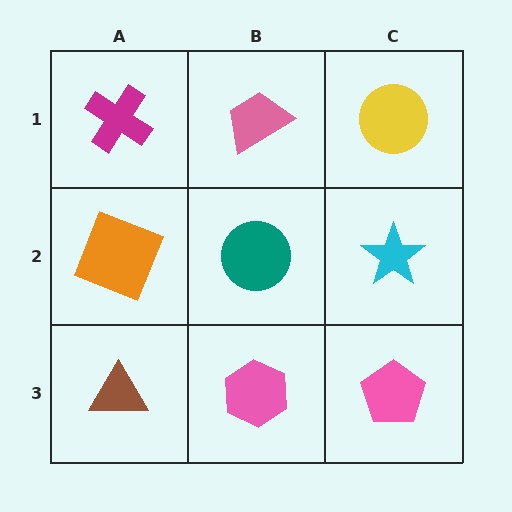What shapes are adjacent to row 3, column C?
A cyan star (row 2, column C), a pink hexagon (row 3, column B).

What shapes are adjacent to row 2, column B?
A pink trapezoid (row 1, column B), a pink hexagon (row 3, column B), an orange square (row 2, column A), a cyan star (row 2, column C).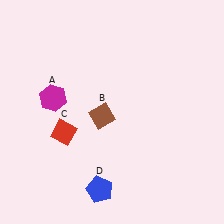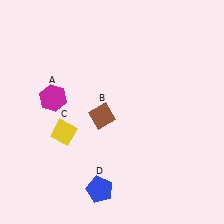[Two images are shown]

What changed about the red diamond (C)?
In Image 1, C is red. In Image 2, it changed to yellow.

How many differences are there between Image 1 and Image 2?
There is 1 difference between the two images.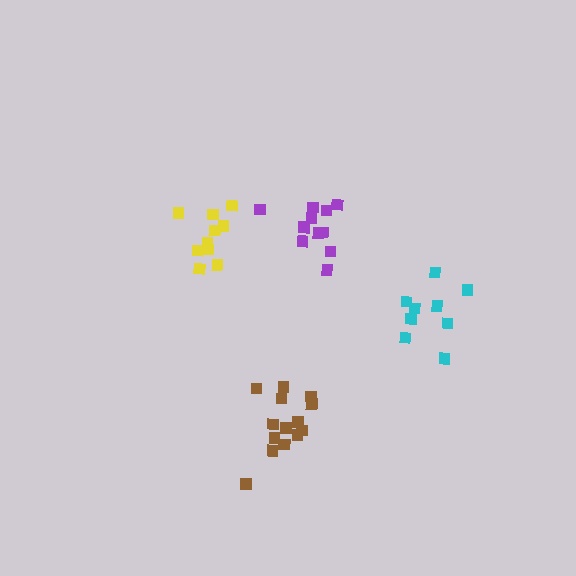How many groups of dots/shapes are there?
There are 4 groups.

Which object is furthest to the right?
The cyan cluster is rightmost.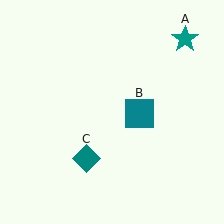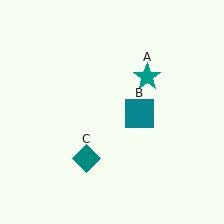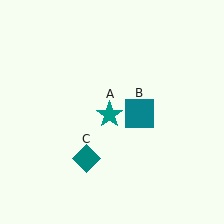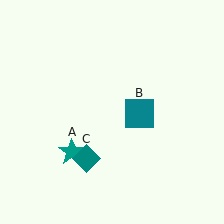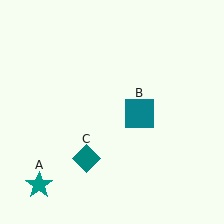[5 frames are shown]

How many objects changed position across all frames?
1 object changed position: teal star (object A).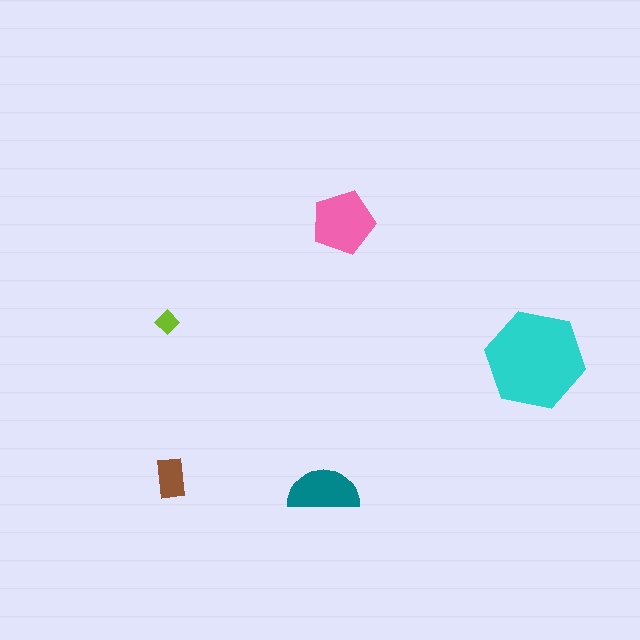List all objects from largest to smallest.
The cyan hexagon, the pink pentagon, the teal semicircle, the brown rectangle, the lime diamond.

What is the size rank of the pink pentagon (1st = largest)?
2nd.